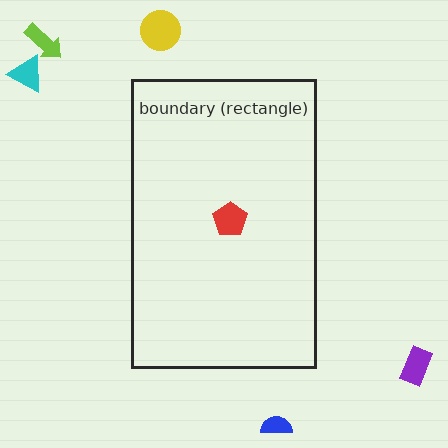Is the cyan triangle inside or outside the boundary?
Outside.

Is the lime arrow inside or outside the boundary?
Outside.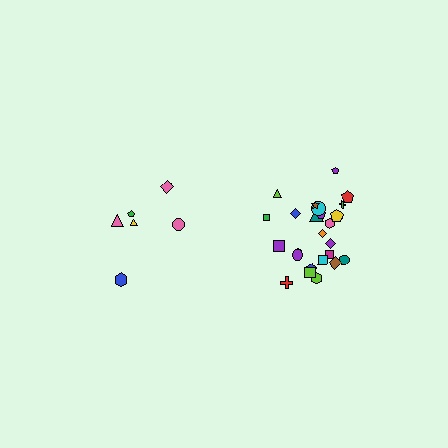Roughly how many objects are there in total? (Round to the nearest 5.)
Roughly 30 objects in total.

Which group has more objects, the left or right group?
The right group.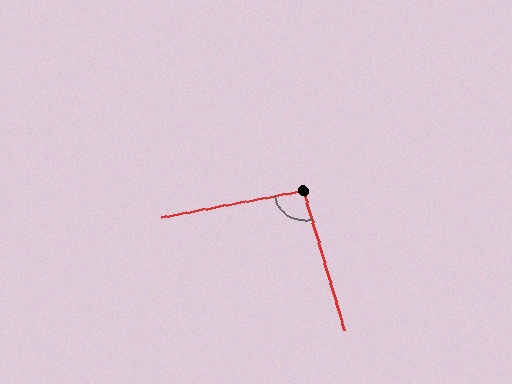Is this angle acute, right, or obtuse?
It is obtuse.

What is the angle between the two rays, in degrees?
Approximately 96 degrees.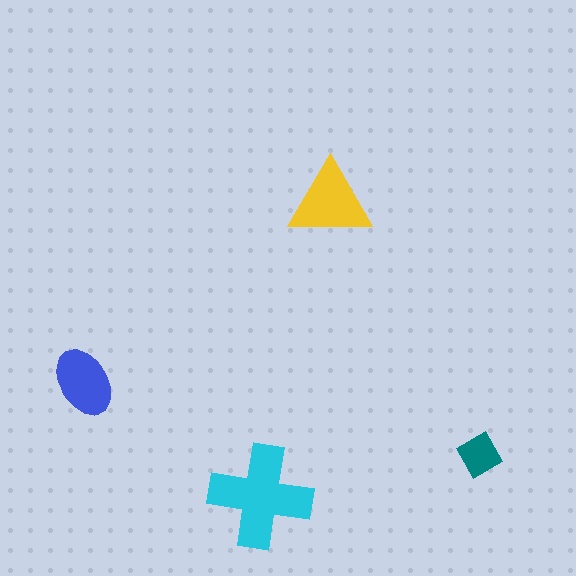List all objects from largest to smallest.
The cyan cross, the yellow triangle, the blue ellipse, the teal square.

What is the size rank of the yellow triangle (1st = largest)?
2nd.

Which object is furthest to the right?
The teal square is rightmost.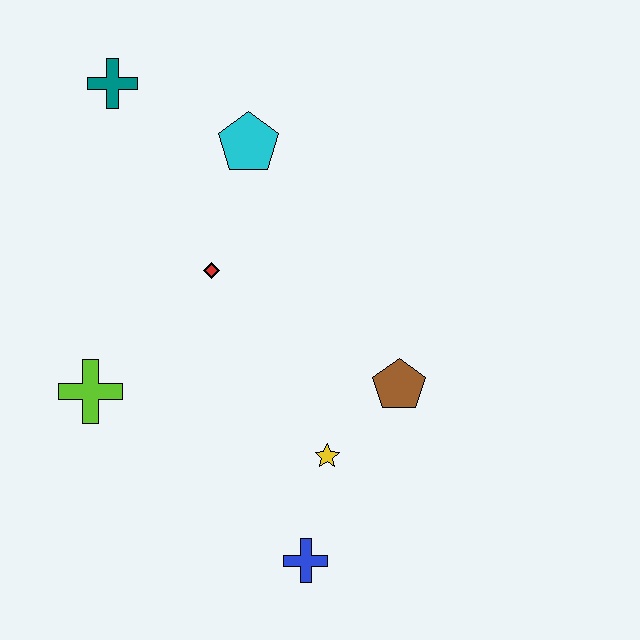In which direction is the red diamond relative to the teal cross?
The red diamond is below the teal cross.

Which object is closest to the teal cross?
The cyan pentagon is closest to the teal cross.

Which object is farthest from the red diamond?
The blue cross is farthest from the red diamond.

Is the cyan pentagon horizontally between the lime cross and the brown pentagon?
Yes